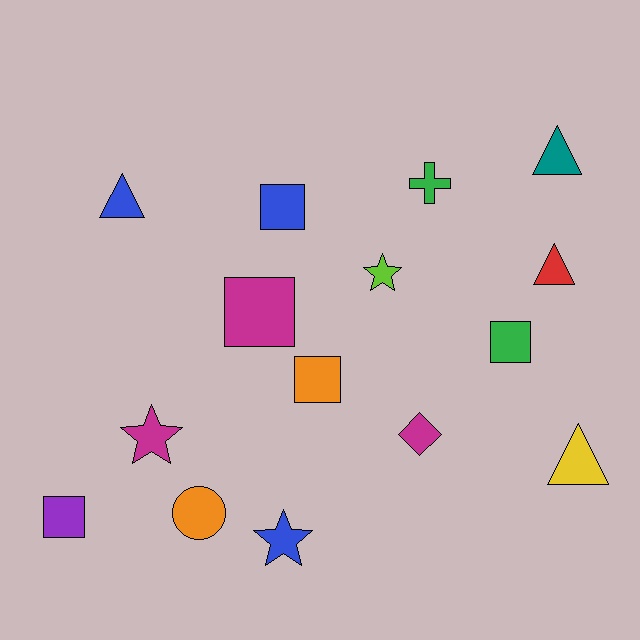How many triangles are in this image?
There are 4 triangles.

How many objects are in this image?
There are 15 objects.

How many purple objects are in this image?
There is 1 purple object.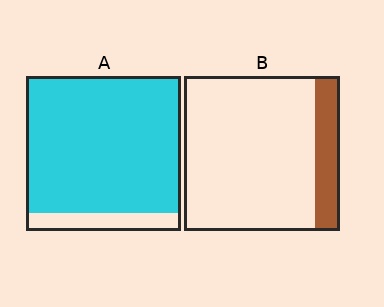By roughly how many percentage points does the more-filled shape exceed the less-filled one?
By roughly 70 percentage points (A over B).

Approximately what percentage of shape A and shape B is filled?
A is approximately 90% and B is approximately 15%.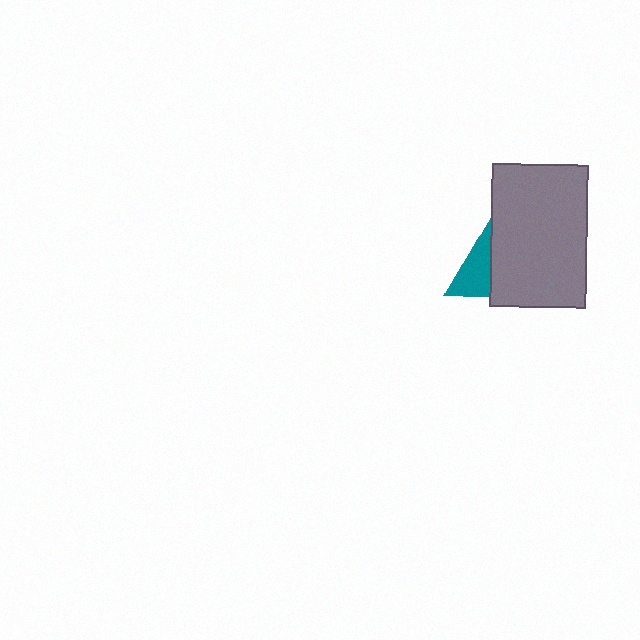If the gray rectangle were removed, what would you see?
You would see the complete teal triangle.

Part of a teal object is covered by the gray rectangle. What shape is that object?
It is a triangle.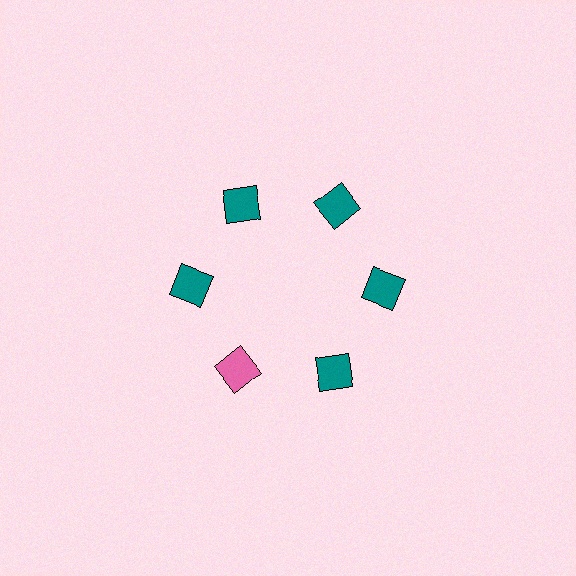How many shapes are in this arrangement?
There are 6 shapes arranged in a ring pattern.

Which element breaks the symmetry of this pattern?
The pink square at roughly the 7 o'clock position breaks the symmetry. All other shapes are teal squares.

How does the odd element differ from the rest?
It has a different color: pink instead of teal.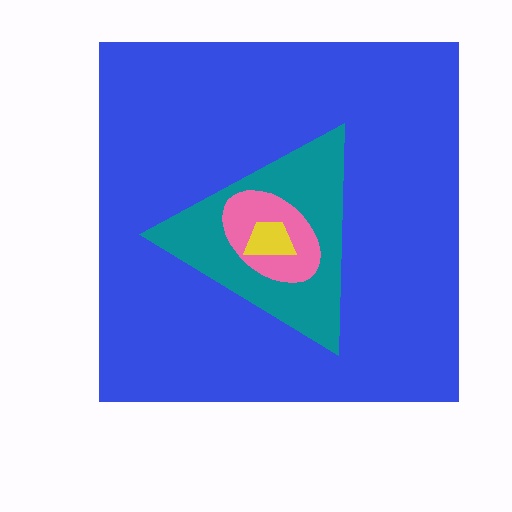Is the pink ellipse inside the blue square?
Yes.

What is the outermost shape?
The blue square.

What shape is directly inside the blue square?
The teal triangle.